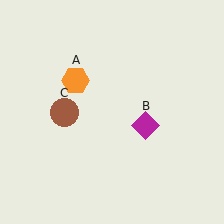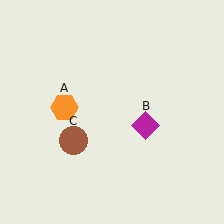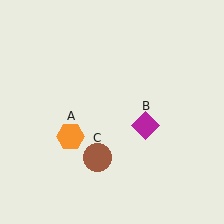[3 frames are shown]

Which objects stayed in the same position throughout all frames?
Magenta diamond (object B) remained stationary.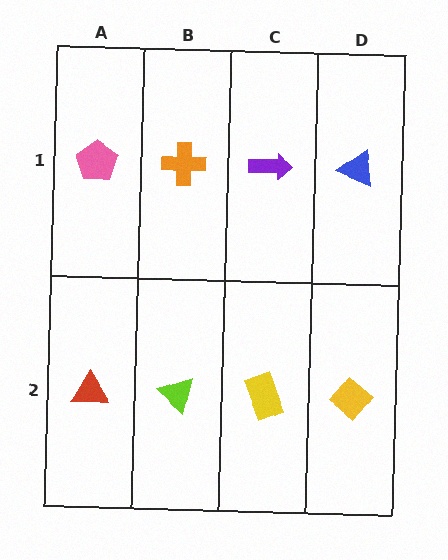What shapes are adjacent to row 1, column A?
A red triangle (row 2, column A), an orange cross (row 1, column B).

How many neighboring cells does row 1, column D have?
2.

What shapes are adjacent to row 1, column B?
A lime triangle (row 2, column B), a pink pentagon (row 1, column A), a purple arrow (row 1, column C).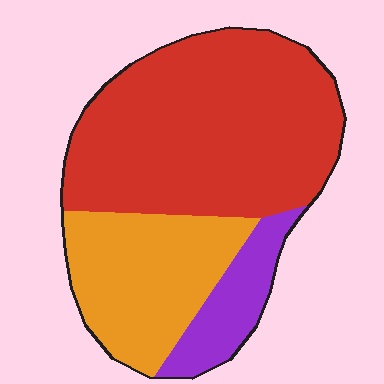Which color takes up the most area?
Red, at roughly 60%.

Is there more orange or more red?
Red.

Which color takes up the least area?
Purple, at roughly 10%.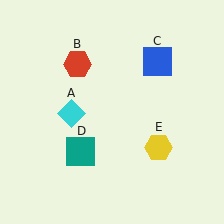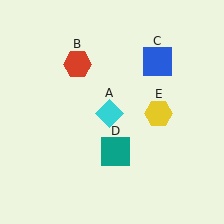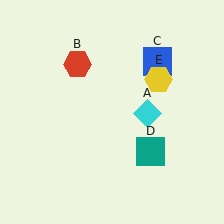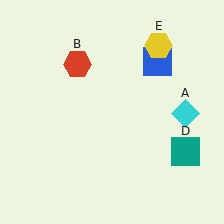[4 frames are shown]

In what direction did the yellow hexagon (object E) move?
The yellow hexagon (object E) moved up.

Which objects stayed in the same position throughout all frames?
Red hexagon (object B) and blue square (object C) remained stationary.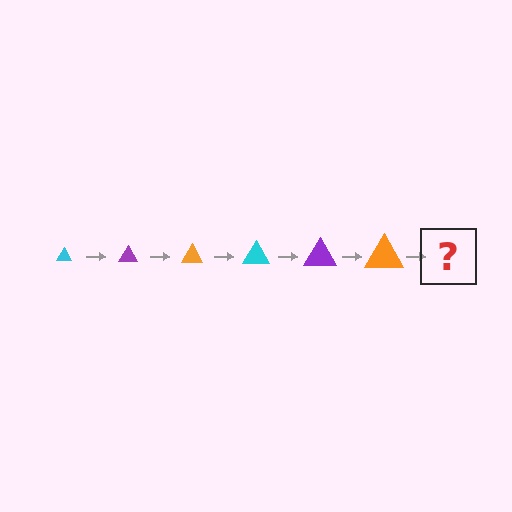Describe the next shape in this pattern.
It should be a cyan triangle, larger than the previous one.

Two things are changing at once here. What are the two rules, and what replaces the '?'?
The two rules are that the triangle grows larger each step and the color cycles through cyan, purple, and orange. The '?' should be a cyan triangle, larger than the previous one.